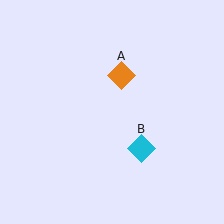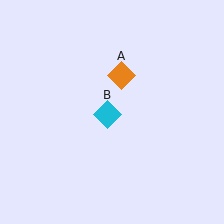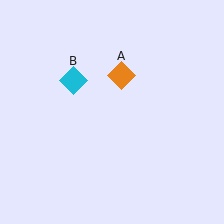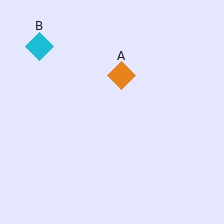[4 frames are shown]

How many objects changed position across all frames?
1 object changed position: cyan diamond (object B).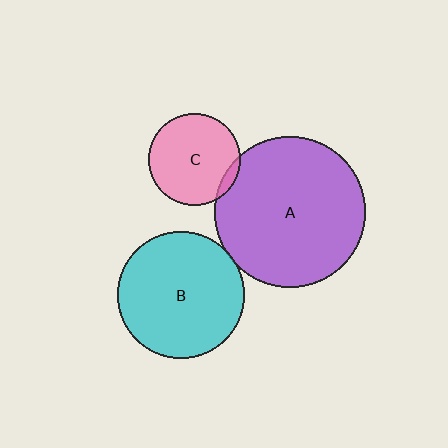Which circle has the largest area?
Circle A (purple).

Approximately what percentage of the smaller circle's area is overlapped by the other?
Approximately 5%.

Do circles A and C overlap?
Yes.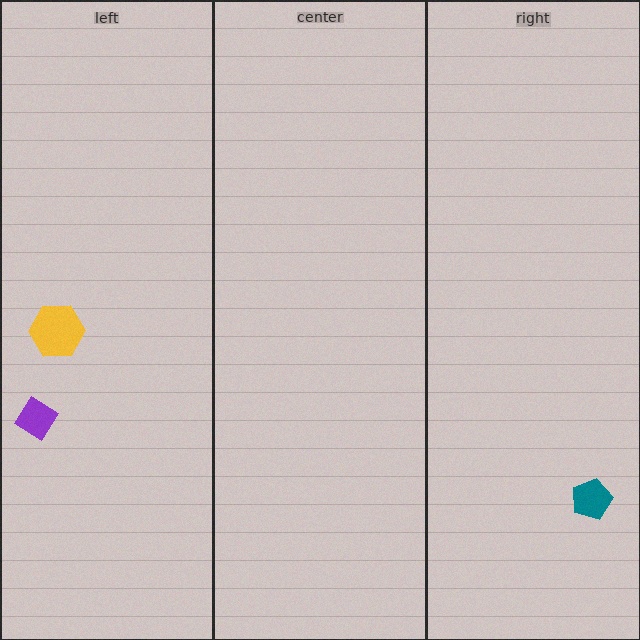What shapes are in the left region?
The yellow hexagon, the purple diamond.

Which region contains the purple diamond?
The left region.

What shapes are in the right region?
The teal pentagon.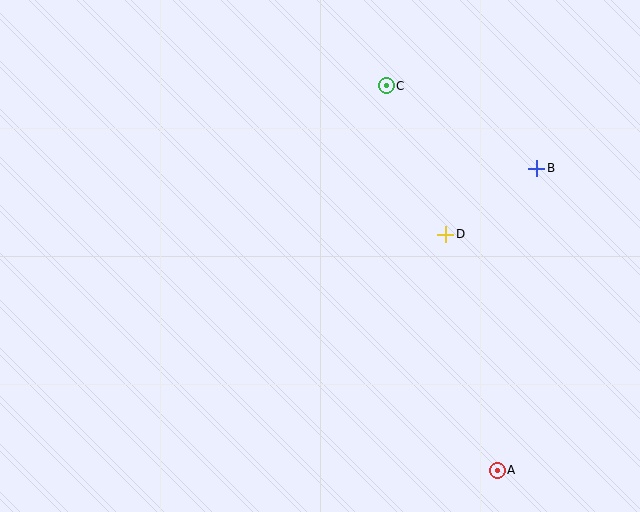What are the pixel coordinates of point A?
Point A is at (497, 470).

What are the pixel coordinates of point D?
Point D is at (446, 234).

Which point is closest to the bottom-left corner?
Point A is closest to the bottom-left corner.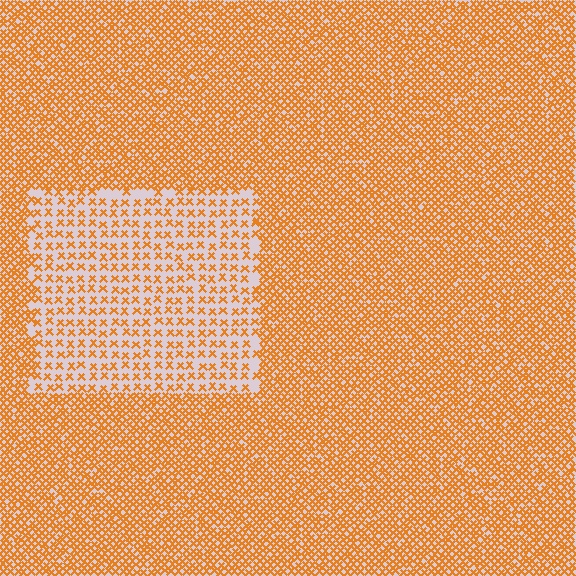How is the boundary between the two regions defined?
The boundary is defined by a change in element density (approximately 2.4x ratio). All elements are the same color, size, and shape.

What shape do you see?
I see a rectangle.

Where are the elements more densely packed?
The elements are more densely packed outside the rectangle boundary.